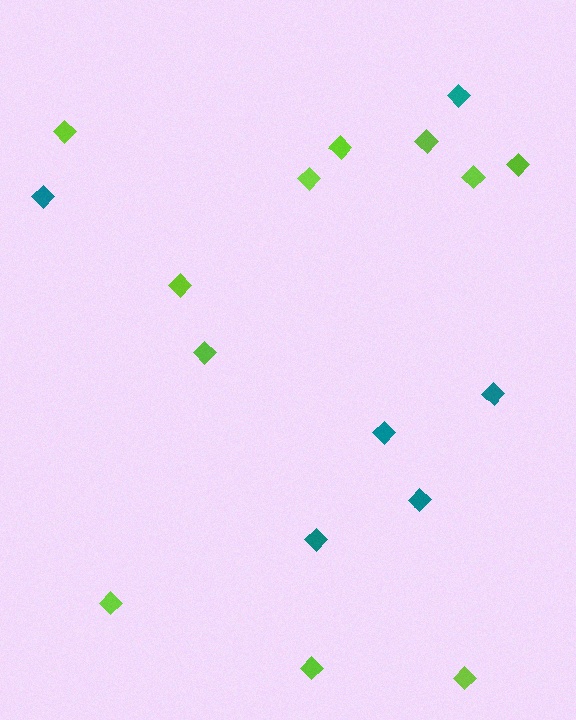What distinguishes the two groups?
There are 2 groups: one group of lime diamonds (11) and one group of teal diamonds (6).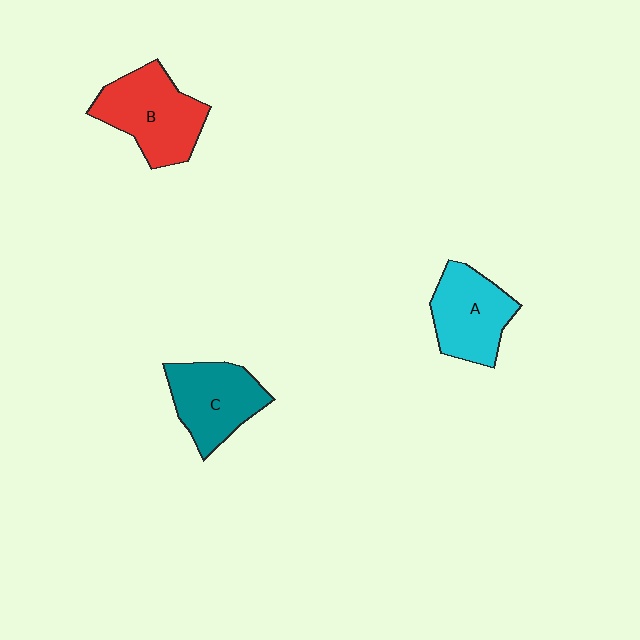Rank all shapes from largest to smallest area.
From largest to smallest: B (red), C (teal), A (cyan).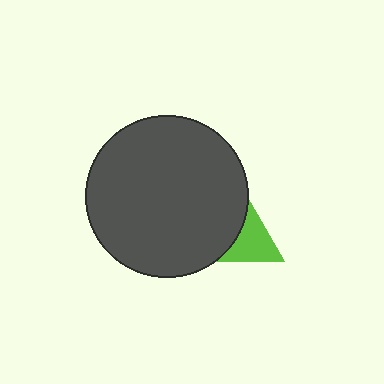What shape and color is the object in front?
The object in front is a dark gray circle.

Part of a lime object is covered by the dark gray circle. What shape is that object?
It is a triangle.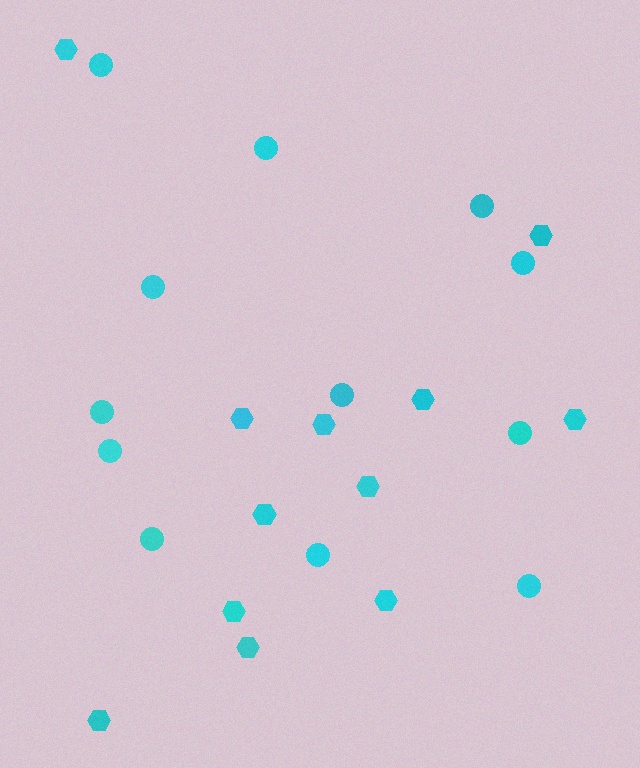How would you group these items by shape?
There are 2 groups: one group of hexagons (12) and one group of circles (12).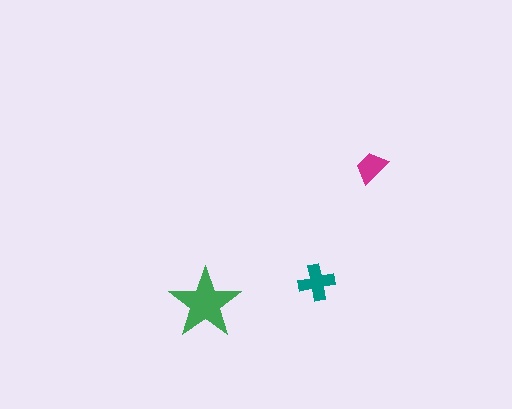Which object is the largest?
The green star.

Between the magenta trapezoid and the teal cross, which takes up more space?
The teal cross.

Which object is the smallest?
The magenta trapezoid.